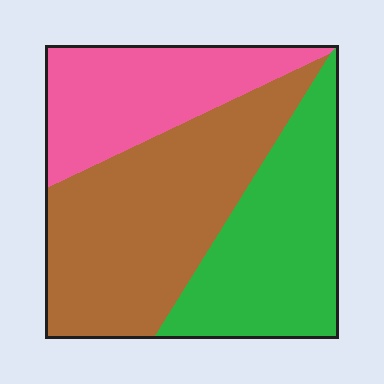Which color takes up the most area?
Brown, at roughly 45%.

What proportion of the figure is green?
Green takes up about one third (1/3) of the figure.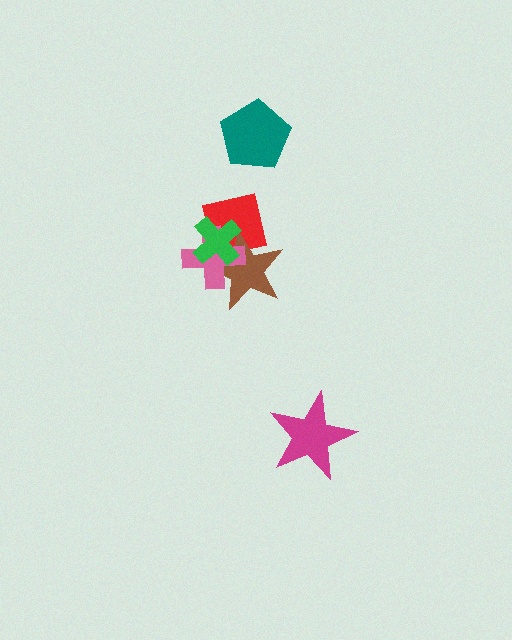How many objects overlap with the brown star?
3 objects overlap with the brown star.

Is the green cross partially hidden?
No, no other shape covers it.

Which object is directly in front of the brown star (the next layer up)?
The pink cross is directly in front of the brown star.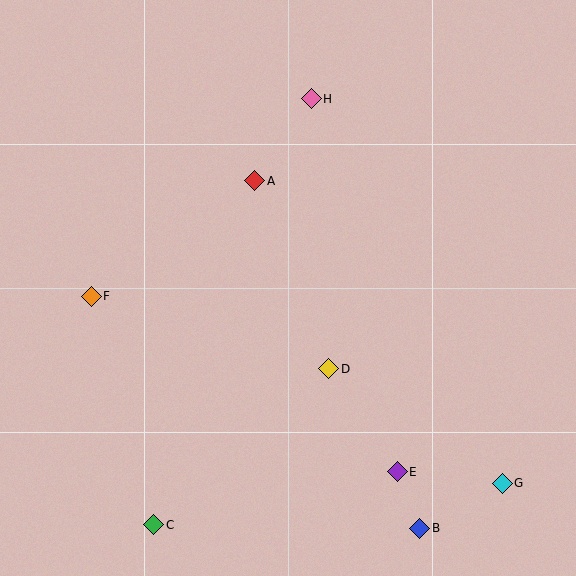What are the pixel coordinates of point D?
Point D is at (329, 369).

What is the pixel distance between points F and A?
The distance between F and A is 200 pixels.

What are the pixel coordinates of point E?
Point E is at (397, 472).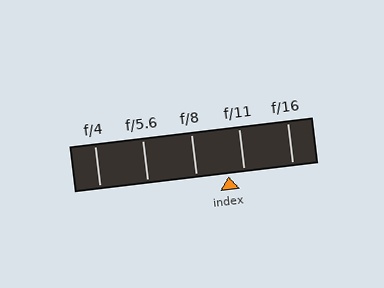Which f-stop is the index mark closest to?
The index mark is closest to f/11.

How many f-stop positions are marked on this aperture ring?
There are 5 f-stop positions marked.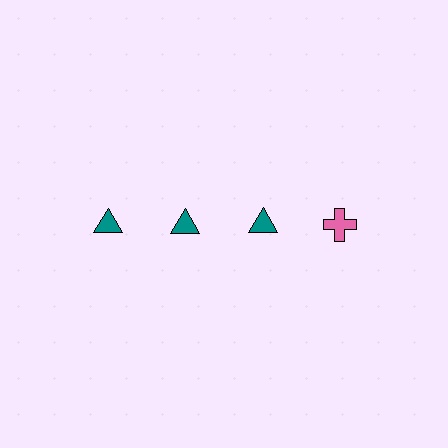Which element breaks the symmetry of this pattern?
The pink cross in the top row, second from right column breaks the symmetry. All other shapes are teal triangles.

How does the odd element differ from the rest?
It differs in both color (pink instead of teal) and shape (cross instead of triangle).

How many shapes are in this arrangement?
There are 4 shapes arranged in a grid pattern.